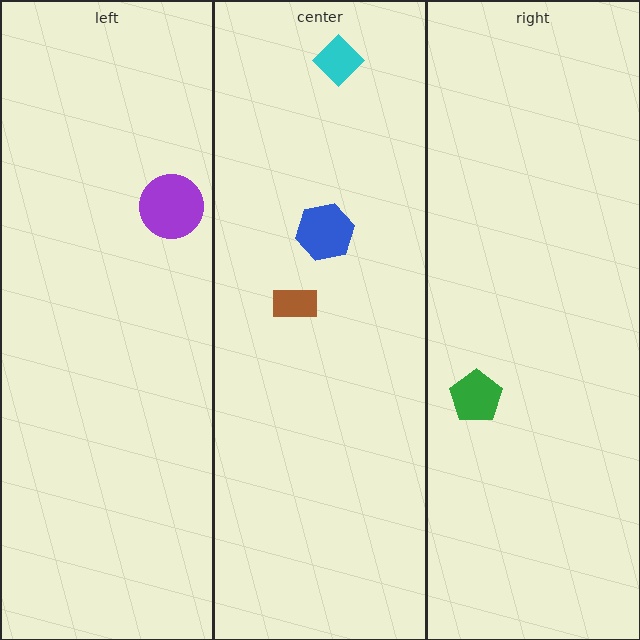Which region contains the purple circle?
The left region.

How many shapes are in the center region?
3.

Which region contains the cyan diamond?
The center region.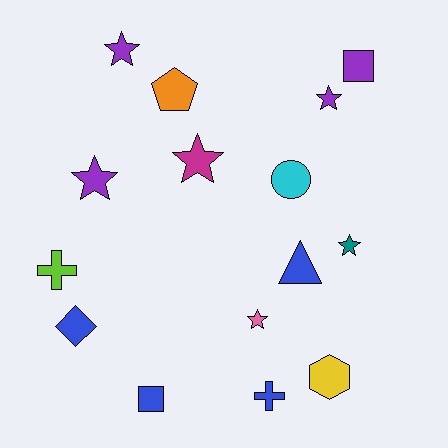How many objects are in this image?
There are 15 objects.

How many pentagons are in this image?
There is 1 pentagon.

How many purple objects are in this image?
There are 4 purple objects.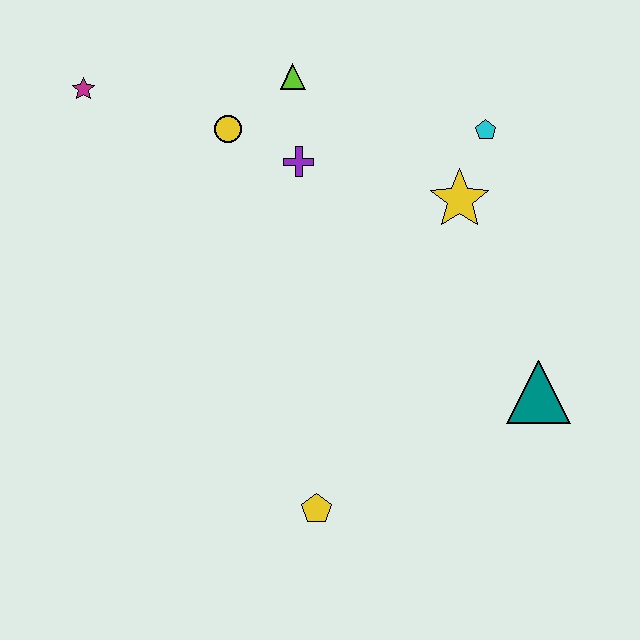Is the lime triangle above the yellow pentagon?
Yes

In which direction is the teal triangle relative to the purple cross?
The teal triangle is to the right of the purple cross.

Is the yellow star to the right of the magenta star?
Yes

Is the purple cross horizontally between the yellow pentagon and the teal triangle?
No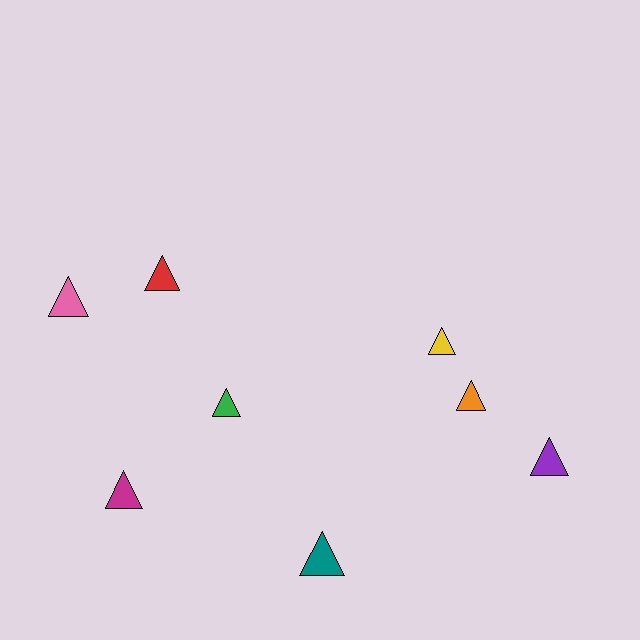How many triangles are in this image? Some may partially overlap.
There are 8 triangles.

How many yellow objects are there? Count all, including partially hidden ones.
There is 1 yellow object.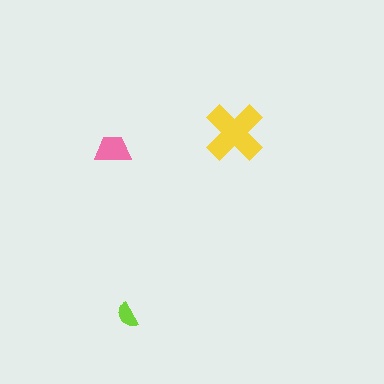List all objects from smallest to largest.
The lime semicircle, the pink trapezoid, the yellow cross.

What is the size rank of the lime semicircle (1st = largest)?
3rd.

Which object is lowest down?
The lime semicircle is bottommost.